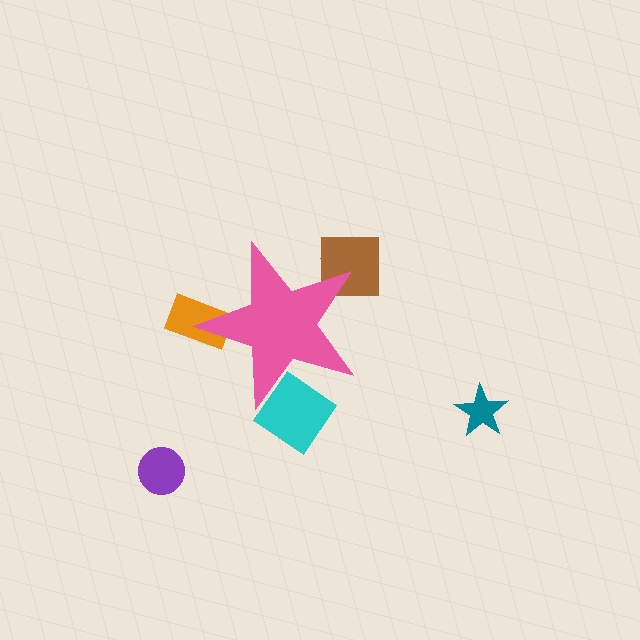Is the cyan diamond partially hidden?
Yes, the cyan diamond is partially hidden behind the pink star.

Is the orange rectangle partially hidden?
Yes, the orange rectangle is partially hidden behind the pink star.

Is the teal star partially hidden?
No, the teal star is fully visible.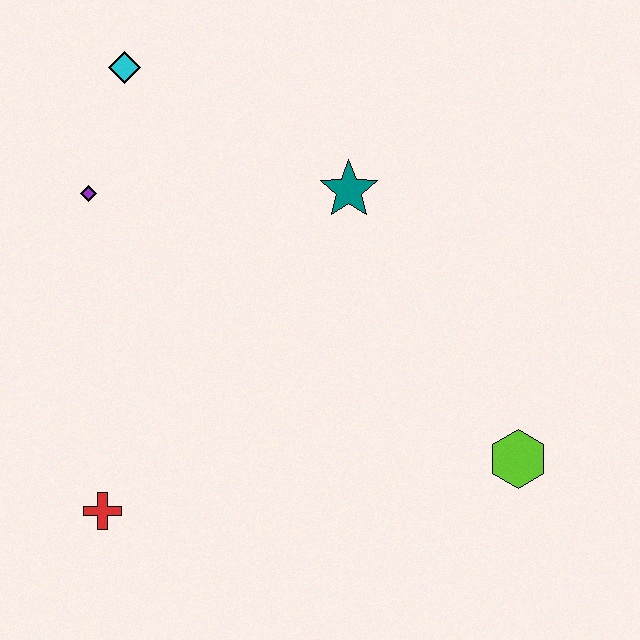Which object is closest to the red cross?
The purple diamond is closest to the red cross.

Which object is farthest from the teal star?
The red cross is farthest from the teal star.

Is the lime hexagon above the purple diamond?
No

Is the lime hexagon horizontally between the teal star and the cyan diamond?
No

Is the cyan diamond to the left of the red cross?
No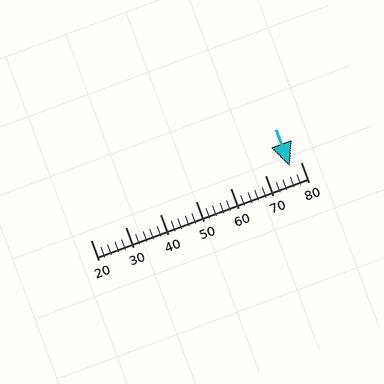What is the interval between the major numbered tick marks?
The major tick marks are spaced 10 units apart.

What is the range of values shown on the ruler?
The ruler shows values from 20 to 80.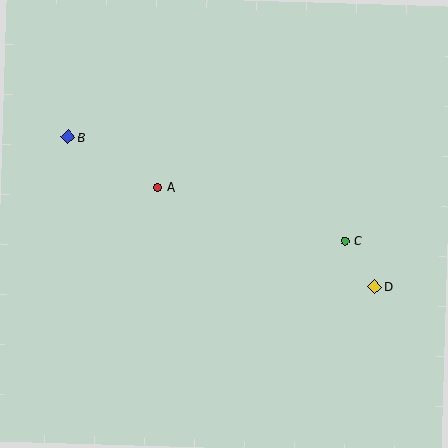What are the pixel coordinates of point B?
Point B is at (68, 137).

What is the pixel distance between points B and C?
The distance between B and C is 295 pixels.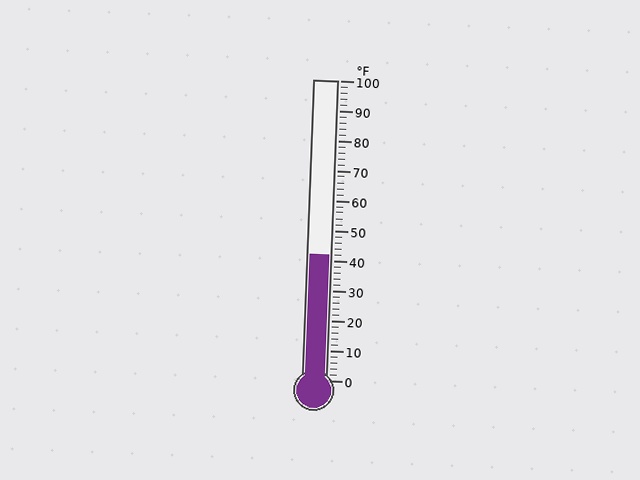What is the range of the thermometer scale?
The thermometer scale ranges from 0°F to 100°F.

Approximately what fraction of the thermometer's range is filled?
The thermometer is filled to approximately 40% of its range.